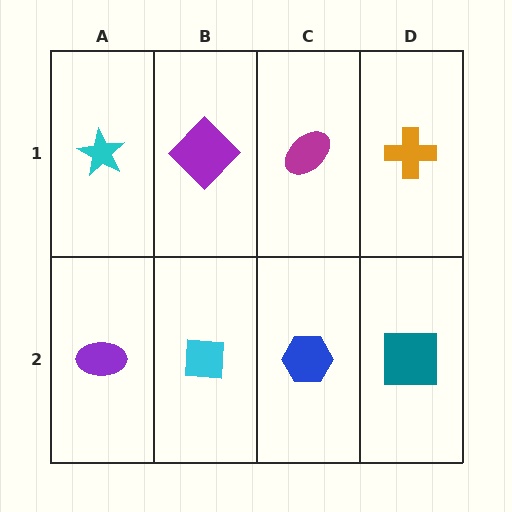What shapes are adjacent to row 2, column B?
A purple diamond (row 1, column B), a purple ellipse (row 2, column A), a blue hexagon (row 2, column C).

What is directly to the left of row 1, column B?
A cyan star.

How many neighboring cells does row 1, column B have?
3.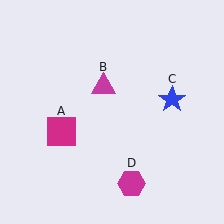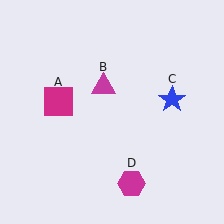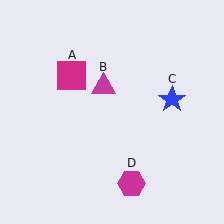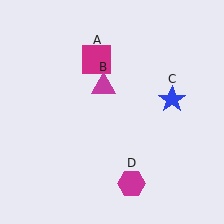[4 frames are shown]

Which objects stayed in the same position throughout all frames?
Magenta triangle (object B) and blue star (object C) and magenta hexagon (object D) remained stationary.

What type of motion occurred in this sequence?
The magenta square (object A) rotated clockwise around the center of the scene.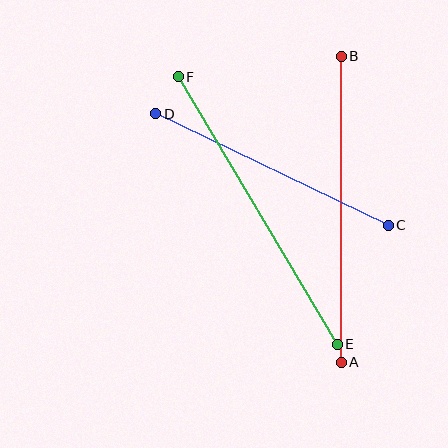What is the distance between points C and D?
The distance is approximately 258 pixels.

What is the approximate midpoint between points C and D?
The midpoint is at approximately (272, 169) pixels.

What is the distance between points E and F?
The distance is approximately 312 pixels.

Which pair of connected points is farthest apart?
Points E and F are farthest apart.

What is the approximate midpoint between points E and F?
The midpoint is at approximately (258, 210) pixels.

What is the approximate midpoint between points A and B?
The midpoint is at approximately (341, 209) pixels.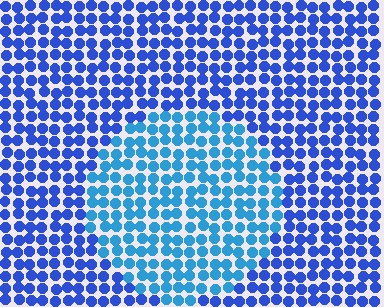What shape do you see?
I see a circle.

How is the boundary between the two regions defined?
The boundary is defined purely by a slight shift in hue (about 28 degrees). Spacing, size, and orientation are identical on both sides.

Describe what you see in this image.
The image is filled with small blue elements in a uniform arrangement. A circle-shaped region is visible where the elements are tinted to a slightly different hue, forming a subtle color boundary.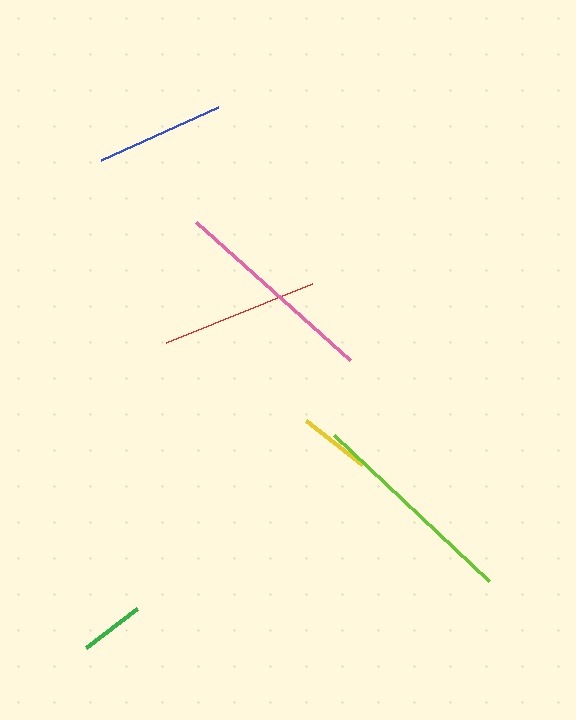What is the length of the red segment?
The red segment is approximately 158 pixels long.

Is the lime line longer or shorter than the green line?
The lime line is longer than the green line.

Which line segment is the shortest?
The green line is the shortest at approximately 65 pixels.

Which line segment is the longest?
The lime line is the longest at approximately 213 pixels.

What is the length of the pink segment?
The pink segment is approximately 207 pixels long.